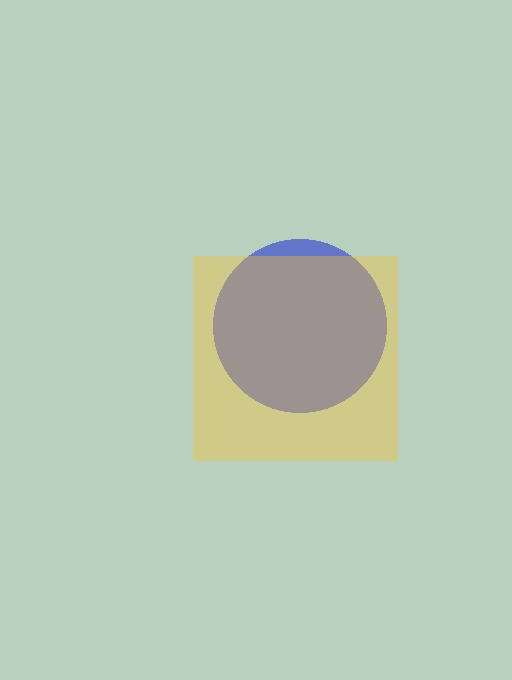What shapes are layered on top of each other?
The layered shapes are: a blue circle, a yellow square.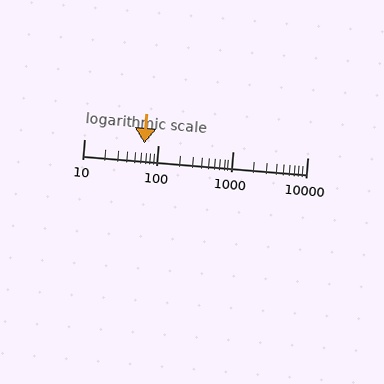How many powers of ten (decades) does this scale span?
The scale spans 3 decades, from 10 to 10000.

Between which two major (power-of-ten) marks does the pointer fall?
The pointer is between 10 and 100.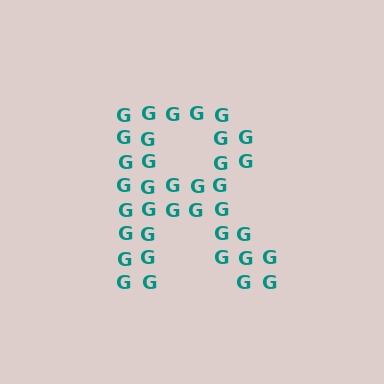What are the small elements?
The small elements are letter G's.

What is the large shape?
The large shape is the letter R.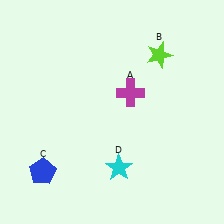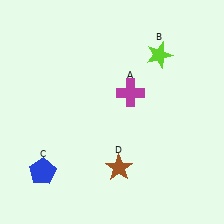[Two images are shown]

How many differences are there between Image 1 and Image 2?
There is 1 difference between the two images.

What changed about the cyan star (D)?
In Image 1, D is cyan. In Image 2, it changed to brown.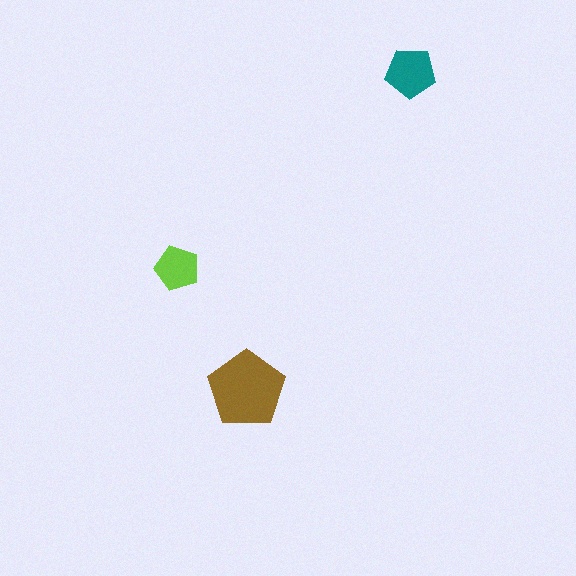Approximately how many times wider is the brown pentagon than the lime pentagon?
About 1.5 times wider.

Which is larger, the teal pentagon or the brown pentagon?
The brown one.